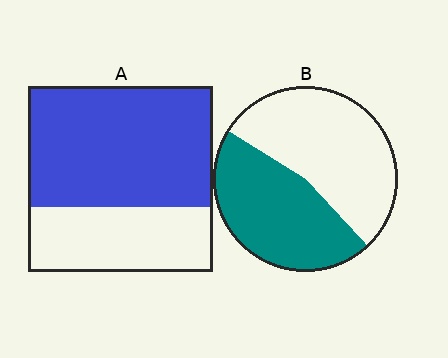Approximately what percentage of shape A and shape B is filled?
A is approximately 65% and B is approximately 45%.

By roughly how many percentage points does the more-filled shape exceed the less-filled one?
By roughly 20 percentage points (A over B).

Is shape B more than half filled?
No.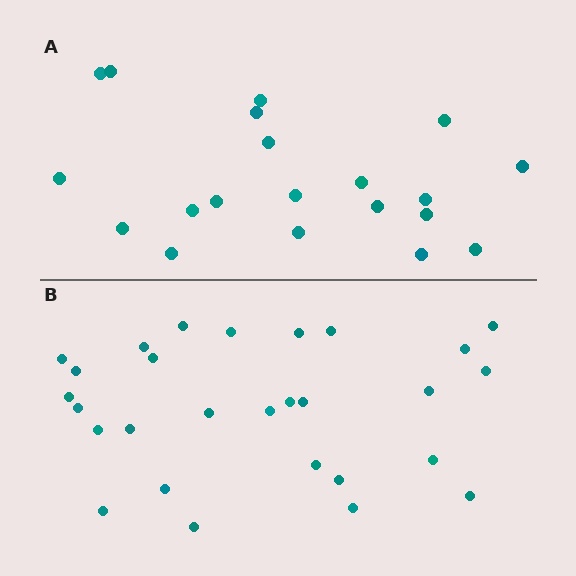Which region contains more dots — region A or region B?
Region B (the bottom region) has more dots.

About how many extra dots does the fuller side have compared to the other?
Region B has roughly 8 or so more dots than region A.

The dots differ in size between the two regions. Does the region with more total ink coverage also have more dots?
No. Region A has more total ink coverage because its dots are larger, but region B actually contains more individual dots. Total area can be misleading — the number of items is what matters here.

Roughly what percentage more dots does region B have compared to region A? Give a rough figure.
About 40% more.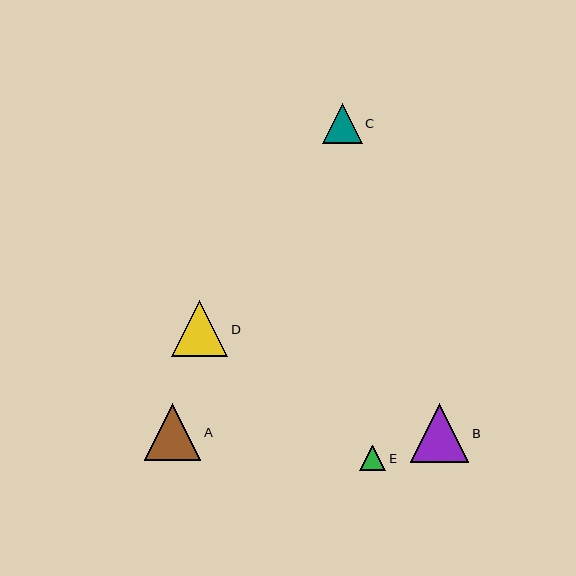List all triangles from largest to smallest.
From largest to smallest: B, A, D, C, E.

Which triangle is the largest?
Triangle B is the largest with a size of approximately 59 pixels.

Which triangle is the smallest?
Triangle E is the smallest with a size of approximately 26 pixels.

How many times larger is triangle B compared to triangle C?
Triangle B is approximately 1.5 times the size of triangle C.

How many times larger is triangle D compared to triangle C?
Triangle D is approximately 1.4 times the size of triangle C.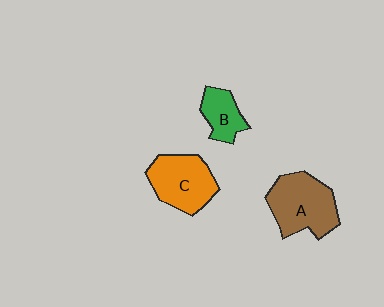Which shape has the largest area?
Shape A (brown).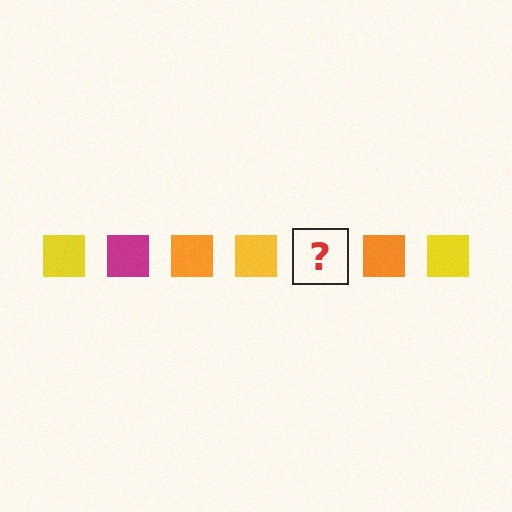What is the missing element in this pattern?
The missing element is a magenta square.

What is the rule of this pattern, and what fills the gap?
The rule is that the pattern cycles through yellow, magenta, orange squares. The gap should be filled with a magenta square.